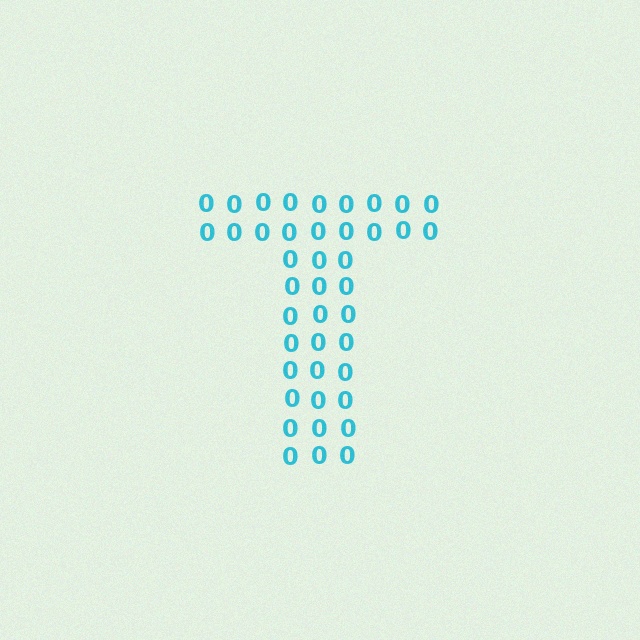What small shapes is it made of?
It is made of small digit 0's.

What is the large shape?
The large shape is the letter T.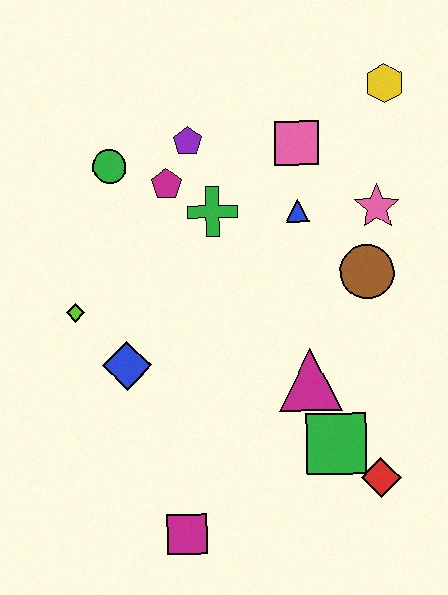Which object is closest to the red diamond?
The green square is closest to the red diamond.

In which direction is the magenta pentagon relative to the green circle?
The magenta pentagon is to the right of the green circle.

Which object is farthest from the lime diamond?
The yellow hexagon is farthest from the lime diamond.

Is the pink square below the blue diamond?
No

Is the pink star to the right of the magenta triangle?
Yes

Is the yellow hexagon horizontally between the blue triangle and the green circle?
No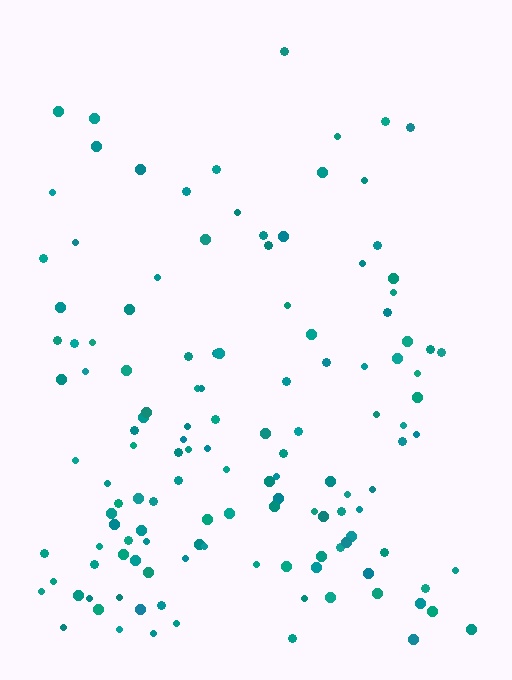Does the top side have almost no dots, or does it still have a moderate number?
Still a moderate number, just noticeably fewer than the bottom.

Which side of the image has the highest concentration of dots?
The bottom.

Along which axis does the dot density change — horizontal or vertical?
Vertical.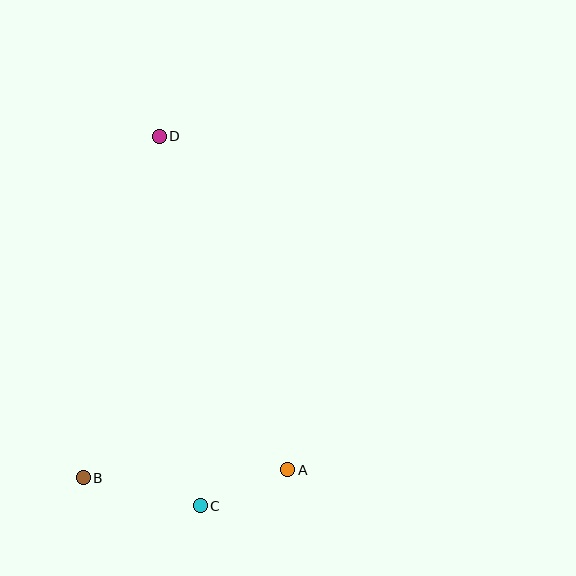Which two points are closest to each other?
Points A and C are closest to each other.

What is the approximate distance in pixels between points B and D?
The distance between B and D is approximately 350 pixels.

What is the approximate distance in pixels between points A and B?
The distance between A and B is approximately 205 pixels.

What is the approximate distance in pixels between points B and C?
The distance between B and C is approximately 120 pixels.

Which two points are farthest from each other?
Points C and D are farthest from each other.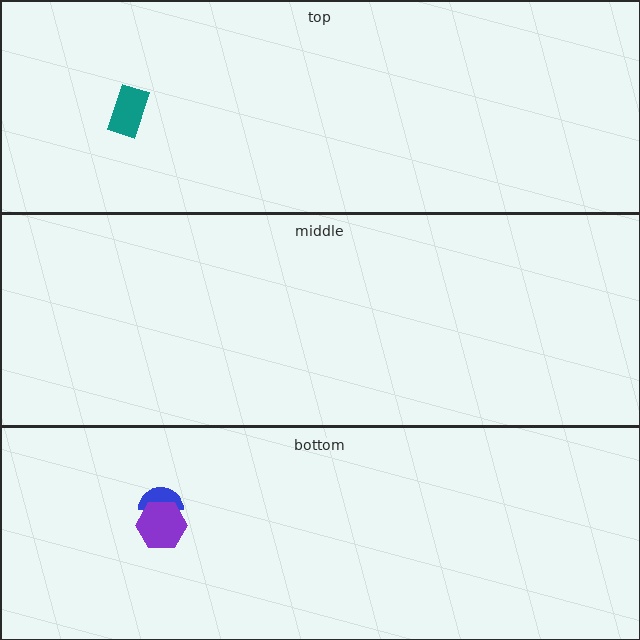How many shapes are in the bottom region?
2.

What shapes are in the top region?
The teal rectangle.